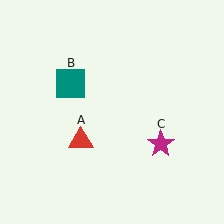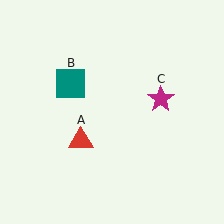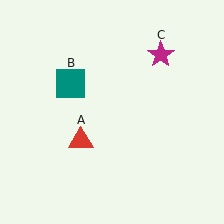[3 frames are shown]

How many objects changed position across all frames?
1 object changed position: magenta star (object C).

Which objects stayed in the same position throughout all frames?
Red triangle (object A) and teal square (object B) remained stationary.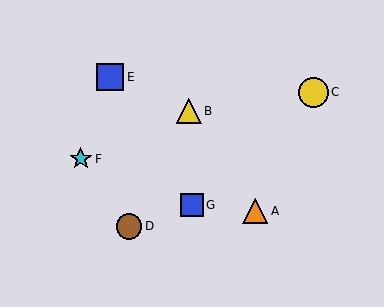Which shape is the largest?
The yellow circle (labeled C) is the largest.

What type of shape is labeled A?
Shape A is an orange triangle.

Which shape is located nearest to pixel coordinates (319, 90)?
The yellow circle (labeled C) at (313, 92) is nearest to that location.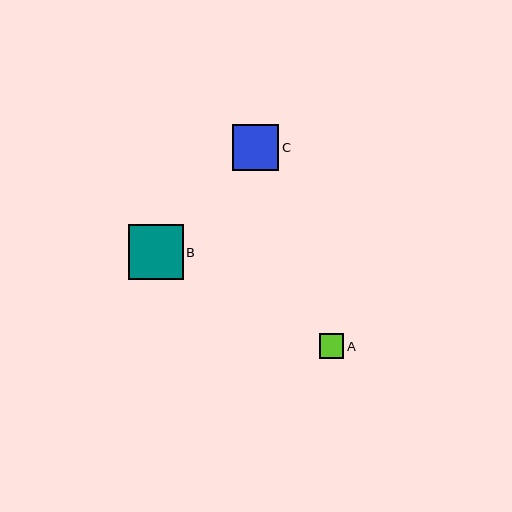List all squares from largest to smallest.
From largest to smallest: B, C, A.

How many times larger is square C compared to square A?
Square C is approximately 1.9 times the size of square A.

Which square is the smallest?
Square A is the smallest with a size of approximately 24 pixels.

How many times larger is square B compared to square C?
Square B is approximately 1.2 times the size of square C.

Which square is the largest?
Square B is the largest with a size of approximately 55 pixels.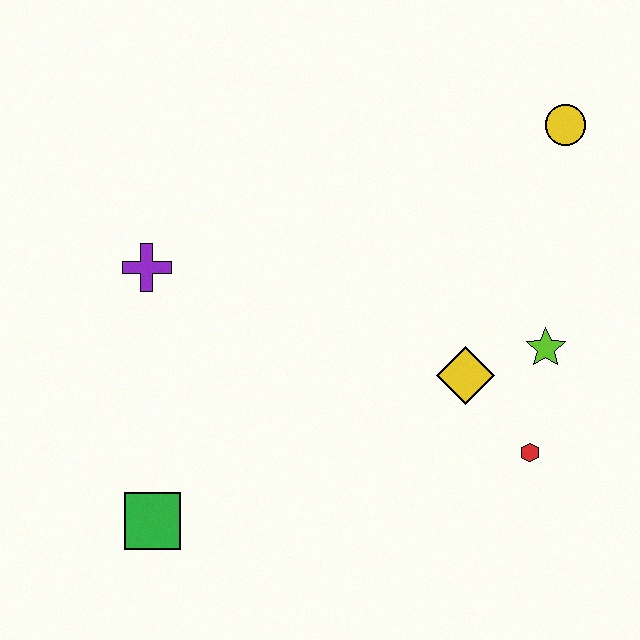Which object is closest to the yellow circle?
The lime star is closest to the yellow circle.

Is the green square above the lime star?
No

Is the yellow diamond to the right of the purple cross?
Yes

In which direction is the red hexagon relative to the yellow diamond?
The red hexagon is below the yellow diamond.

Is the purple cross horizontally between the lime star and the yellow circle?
No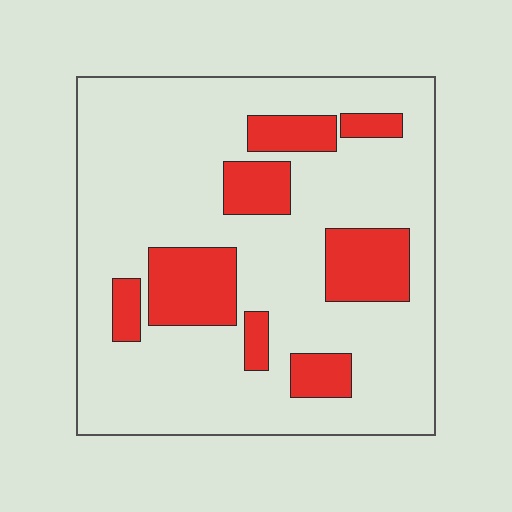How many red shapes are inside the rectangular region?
8.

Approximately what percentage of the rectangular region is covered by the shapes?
Approximately 20%.